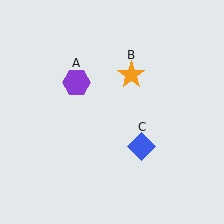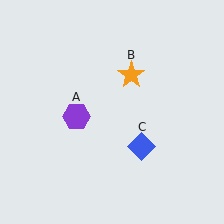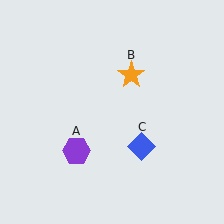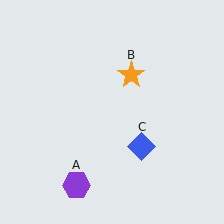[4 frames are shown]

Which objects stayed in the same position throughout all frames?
Orange star (object B) and blue diamond (object C) remained stationary.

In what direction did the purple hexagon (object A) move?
The purple hexagon (object A) moved down.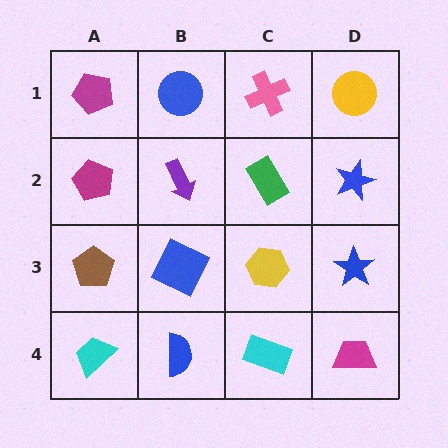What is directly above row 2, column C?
A pink cross.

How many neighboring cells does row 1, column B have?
3.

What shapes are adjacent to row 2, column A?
A magenta pentagon (row 1, column A), a brown pentagon (row 3, column A), a purple arrow (row 2, column B).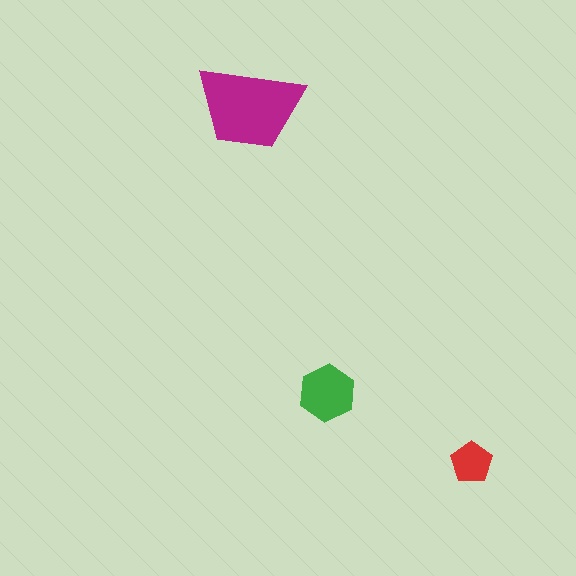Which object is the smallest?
The red pentagon.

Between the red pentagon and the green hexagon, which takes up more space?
The green hexagon.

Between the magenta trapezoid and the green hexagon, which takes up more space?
The magenta trapezoid.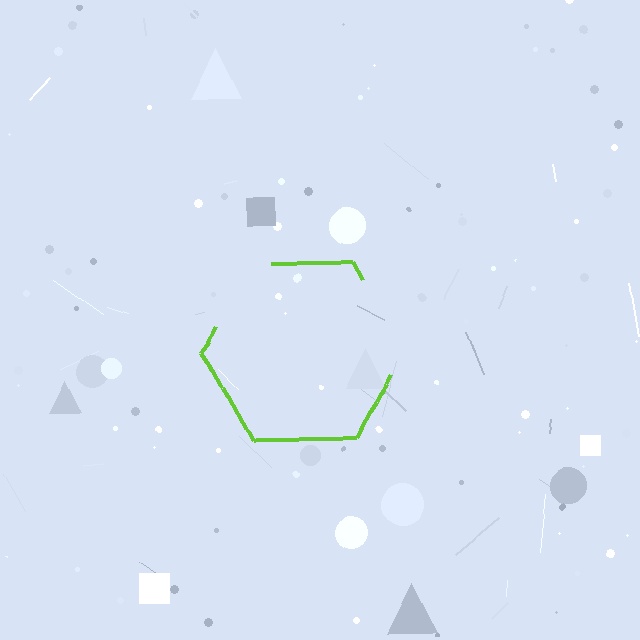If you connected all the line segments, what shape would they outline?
They would outline a hexagon.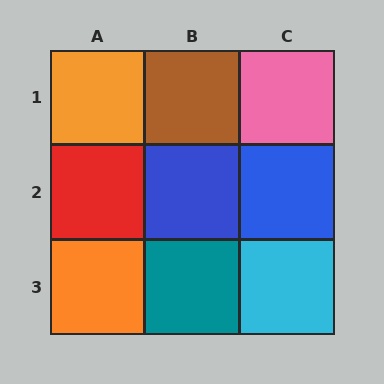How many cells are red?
1 cell is red.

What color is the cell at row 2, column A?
Red.